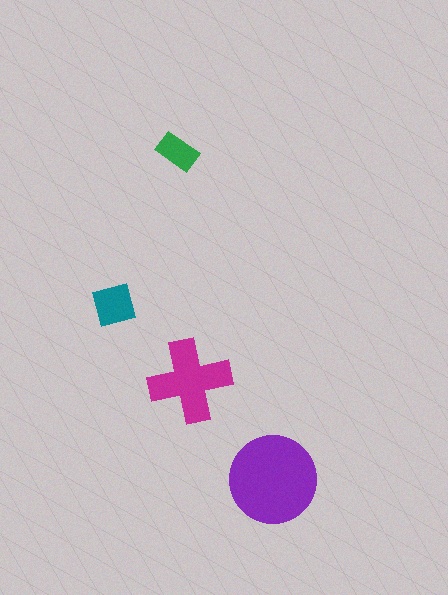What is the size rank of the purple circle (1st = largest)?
1st.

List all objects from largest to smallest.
The purple circle, the magenta cross, the teal diamond, the green rectangle.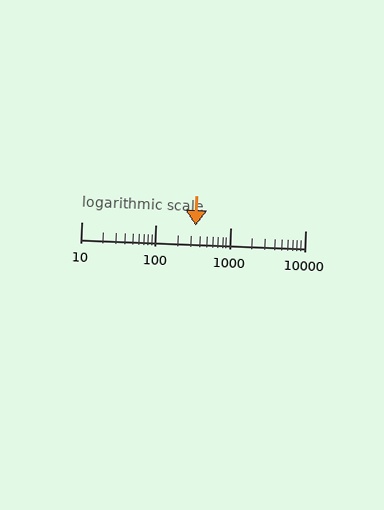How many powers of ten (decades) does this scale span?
The scale spans 3 decades, from 10 to 10000.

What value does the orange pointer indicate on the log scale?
The pointer indicates approximately 340.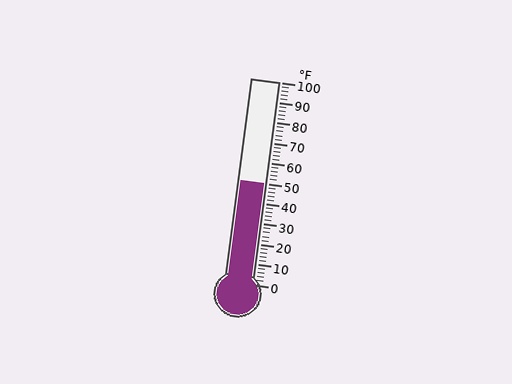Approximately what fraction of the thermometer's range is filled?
The thermometer is filled to approximately 50% of its range.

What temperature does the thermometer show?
The thermometer shows approximately 50°F.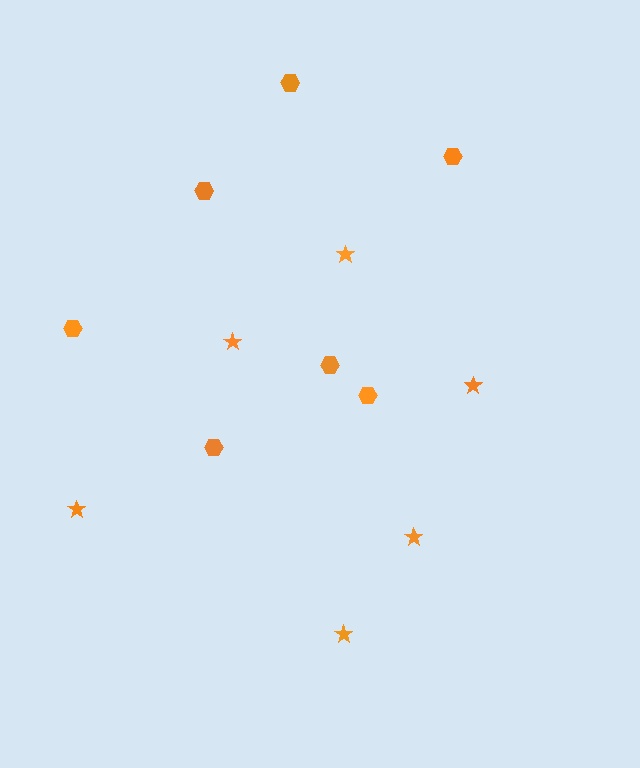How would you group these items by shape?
There are 2 groups: one group of stars (6) and one group of hexagons (7).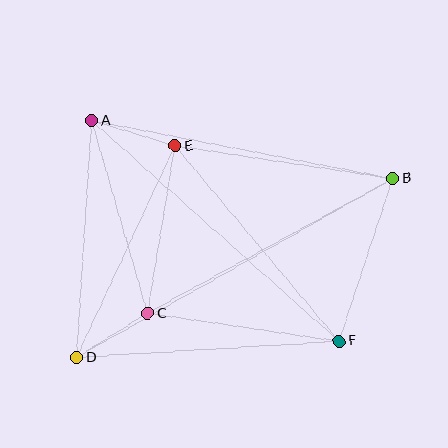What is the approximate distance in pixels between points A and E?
The distance between A and E is approximately 87 pixels.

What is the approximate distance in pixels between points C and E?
The distance between C and E is approximately 170 pixels.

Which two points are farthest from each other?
Points B and D are farthest from each other.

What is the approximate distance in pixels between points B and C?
The distance between B and C is approximately 280 pixels.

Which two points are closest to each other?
Points C and D are closest to each other.